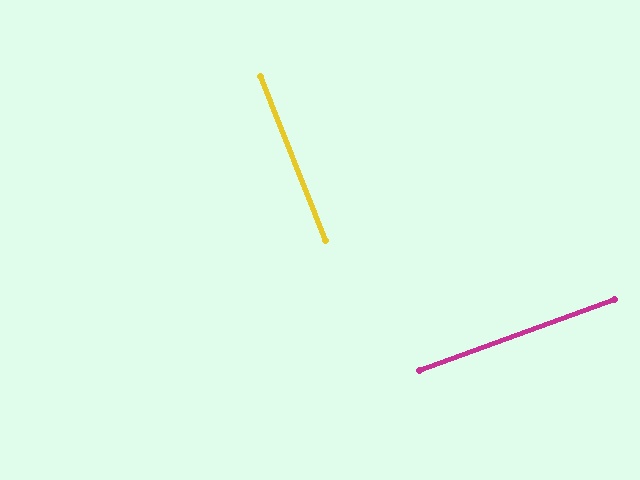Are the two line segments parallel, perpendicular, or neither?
Perpendicular — they meet at approximately 88°.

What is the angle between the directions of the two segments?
Approximately 88 degrees.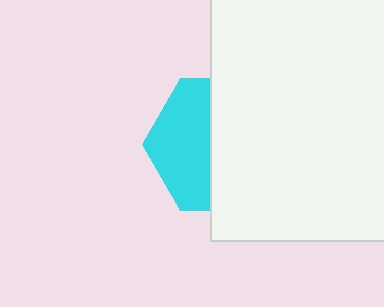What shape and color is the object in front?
The object in front is a white rectangle.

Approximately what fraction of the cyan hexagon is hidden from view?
Roughly 58% of the cyan hexagon is hidden behind the white rectangle.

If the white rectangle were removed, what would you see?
You would see the complete cyan hexagon.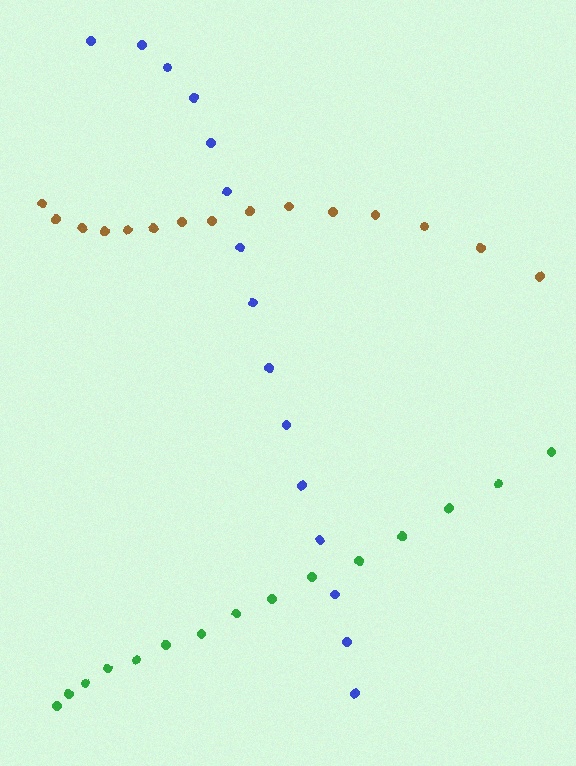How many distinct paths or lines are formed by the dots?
There are 3 distinct paths.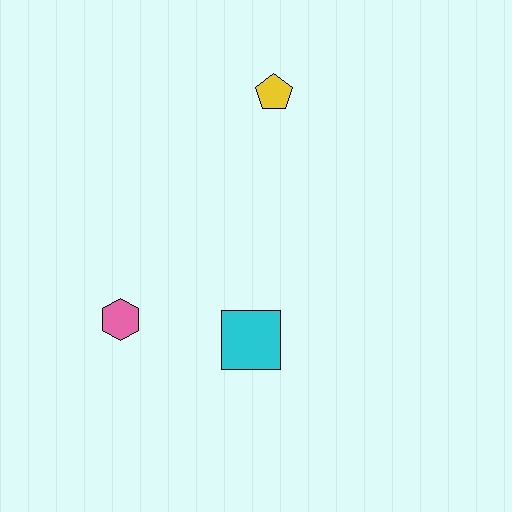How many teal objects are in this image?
There are no teal objects.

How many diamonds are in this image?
There are no diamonds.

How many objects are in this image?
There are 3 objects.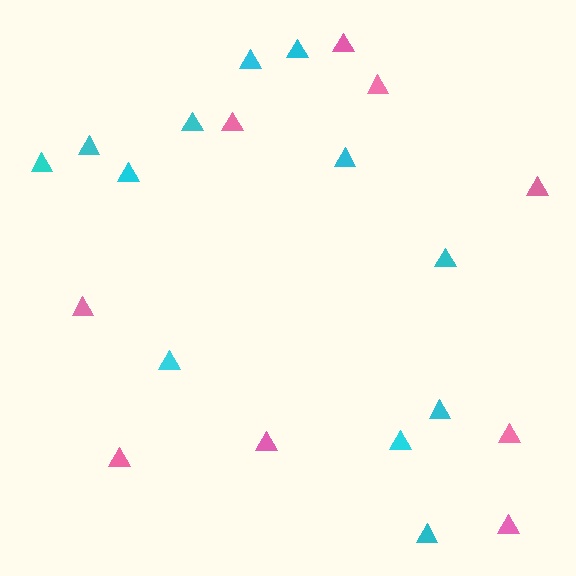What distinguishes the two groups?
There are 2 groups: one group of pink triangles (9) and one group of cyan triangles (12).